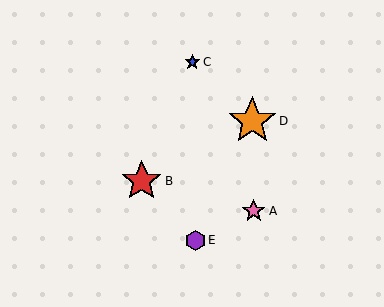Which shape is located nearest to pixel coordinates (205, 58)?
The blue star (labeled C) at (192, 62) is nearest to that location.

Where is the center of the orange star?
The center of the orange star is at (252, 121).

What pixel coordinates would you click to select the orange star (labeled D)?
Click at (252, 121) to select the orange star D.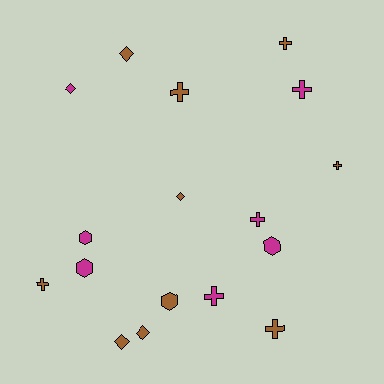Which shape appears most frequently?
Cross, with 8 objects.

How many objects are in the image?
There are 17 objects.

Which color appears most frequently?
Brown, with 10 objects.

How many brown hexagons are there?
There is 1 brown hexagon.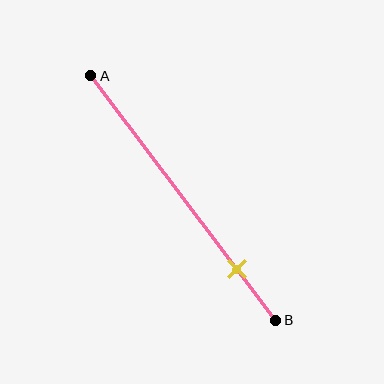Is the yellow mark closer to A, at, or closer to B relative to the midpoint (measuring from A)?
The yellow mark is closer to point B than the midpoint of segment AB.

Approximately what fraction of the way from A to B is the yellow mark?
The yellow mark is approximately 80% of the way from A to B.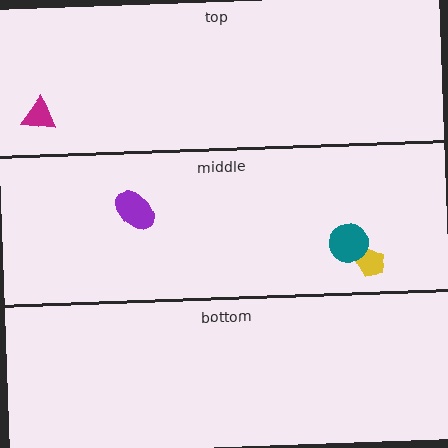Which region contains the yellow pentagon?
The middle region.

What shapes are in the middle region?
The yellow pentagon, the purple ellipse, the teal circle.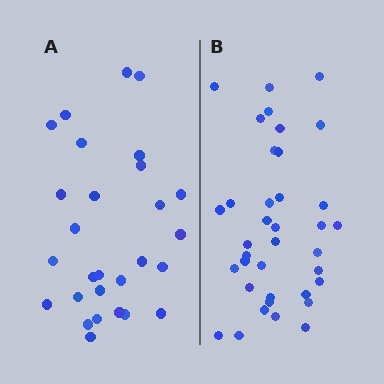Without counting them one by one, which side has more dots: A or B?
Region B (the right region) has more dots.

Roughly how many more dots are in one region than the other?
Region B has roughly 8 or so more dots than region A.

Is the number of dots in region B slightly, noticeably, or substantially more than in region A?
Region B has noticeably more, but not dramatically so. The ratio is roughly 1.3 to 1.